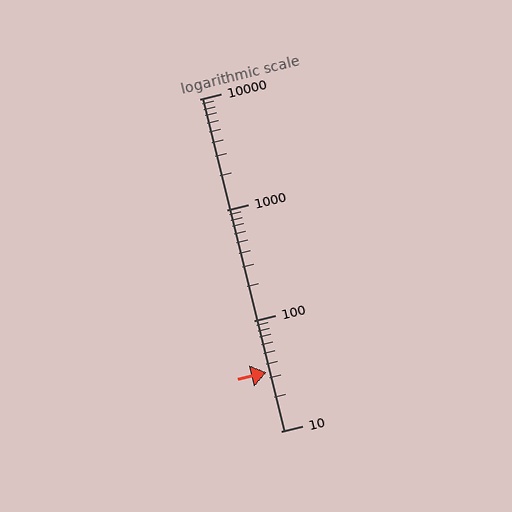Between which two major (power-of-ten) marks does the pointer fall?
The pointer is between 10 and 100.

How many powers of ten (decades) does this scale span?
The scale spans 3 decades, from 10 to 10000.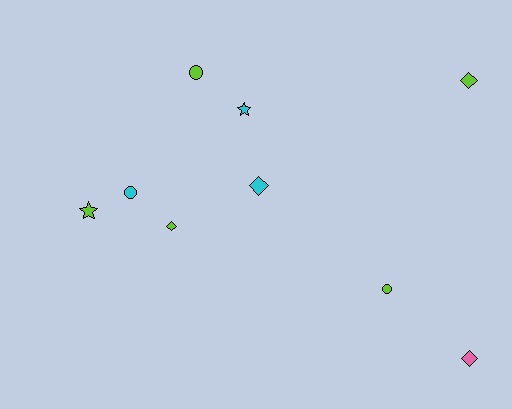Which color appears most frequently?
Lime, with 5 objects.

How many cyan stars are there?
There is 1 cyan star.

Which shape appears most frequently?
Diamond, with 4 objects.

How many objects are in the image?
There are 9 objects.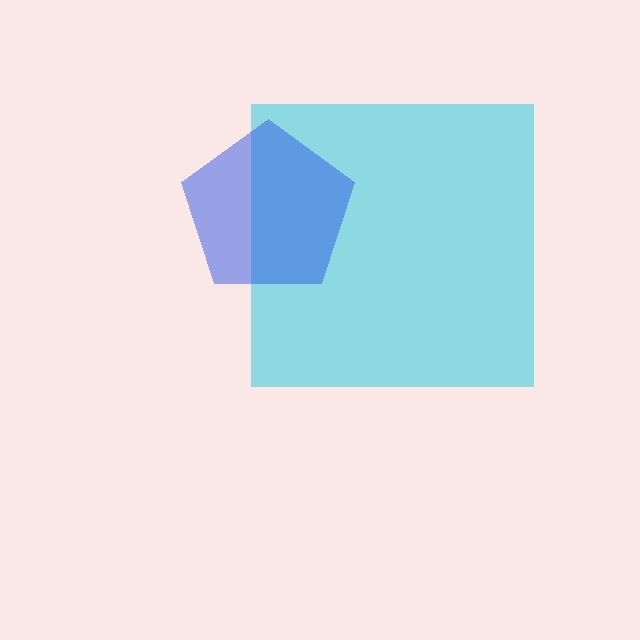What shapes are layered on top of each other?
The layered shapes are: a cyan square, a blue pentagon.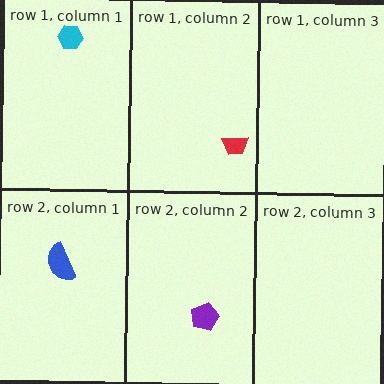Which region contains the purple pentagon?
The row 2, column 2 region.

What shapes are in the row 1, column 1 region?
The cyan hexagon.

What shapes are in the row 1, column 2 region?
The red trapezoid.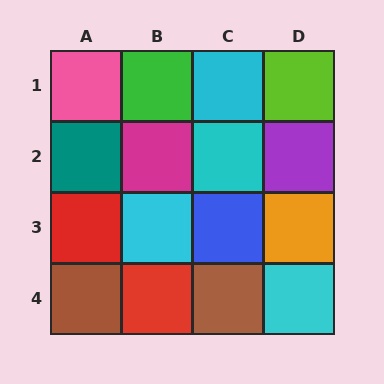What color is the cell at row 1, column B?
Green.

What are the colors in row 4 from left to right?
Brown, red, brown, cyan.